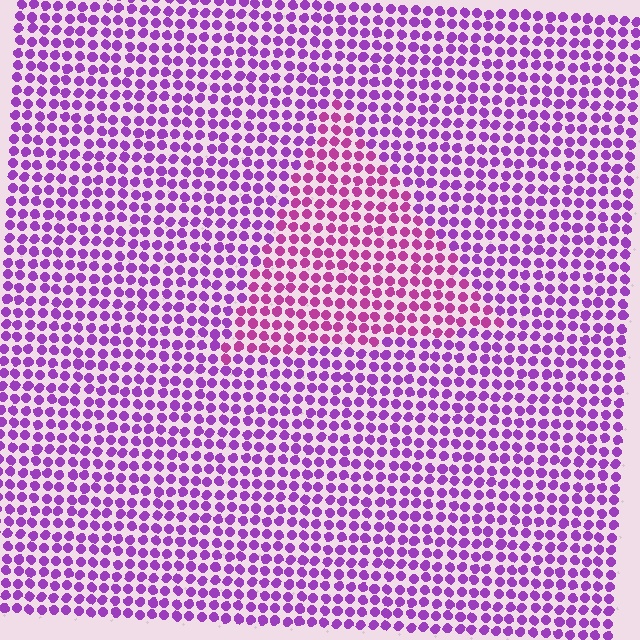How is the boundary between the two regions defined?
The boundary is defined purely by a slight shift in hue (about 30 degrees). Spacing, size, and orientation are identical on both sides.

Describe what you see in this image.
The image is filled with small purple elements in a uniform arrangement. A triangle-shaped region is visible where the elements are tinted to a slightly different hue, forming a subtle color boundary.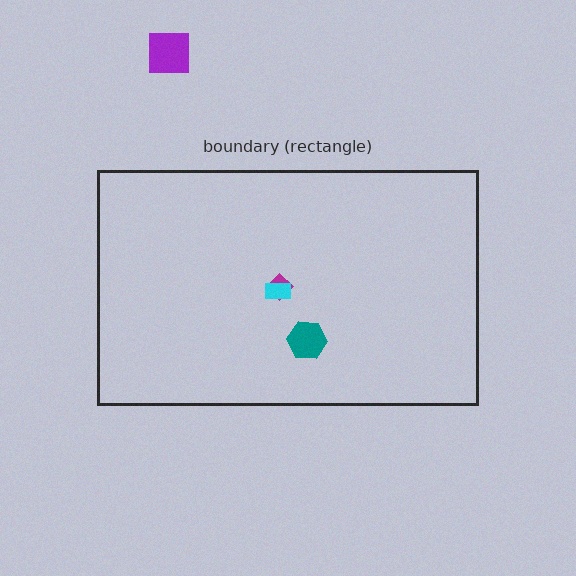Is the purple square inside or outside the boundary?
Outside.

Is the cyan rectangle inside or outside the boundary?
Inside.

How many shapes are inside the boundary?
3 inside, 1 outside.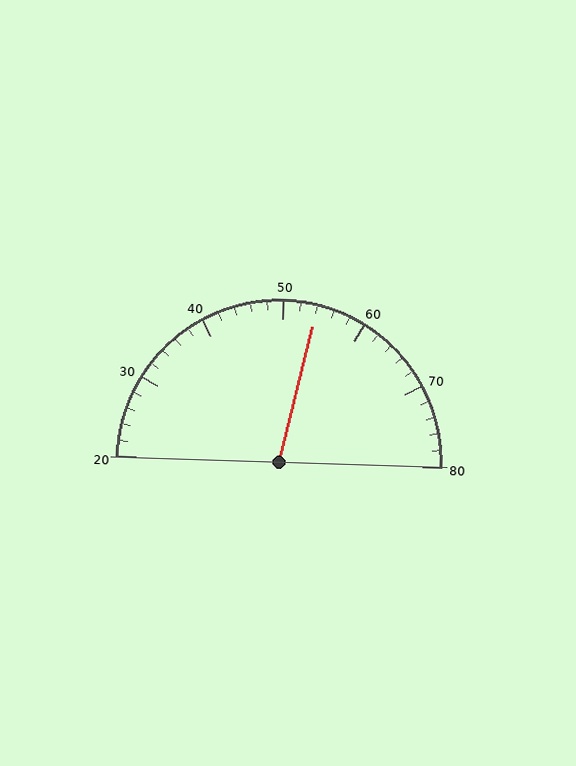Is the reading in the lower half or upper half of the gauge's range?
The reading is in the upper half of the range (20 to 80).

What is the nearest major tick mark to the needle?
The nearest major tick mark is 50.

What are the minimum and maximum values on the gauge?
The gauge ranges from 20 to 80.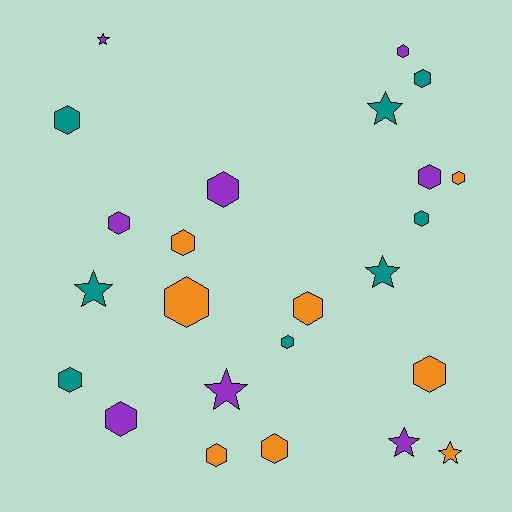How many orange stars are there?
There is 1 orange star.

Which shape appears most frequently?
Hexagon, with 17 objects.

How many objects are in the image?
There are 24 objects.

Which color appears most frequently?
Purple, with 8 objects.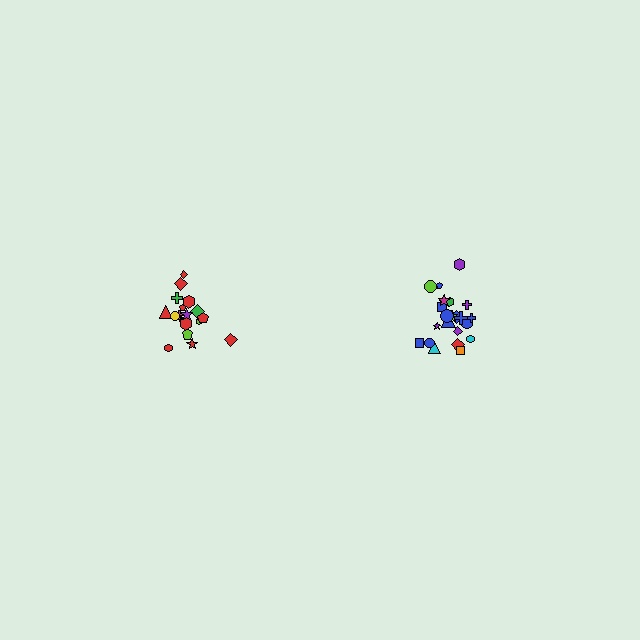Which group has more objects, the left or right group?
The right group.